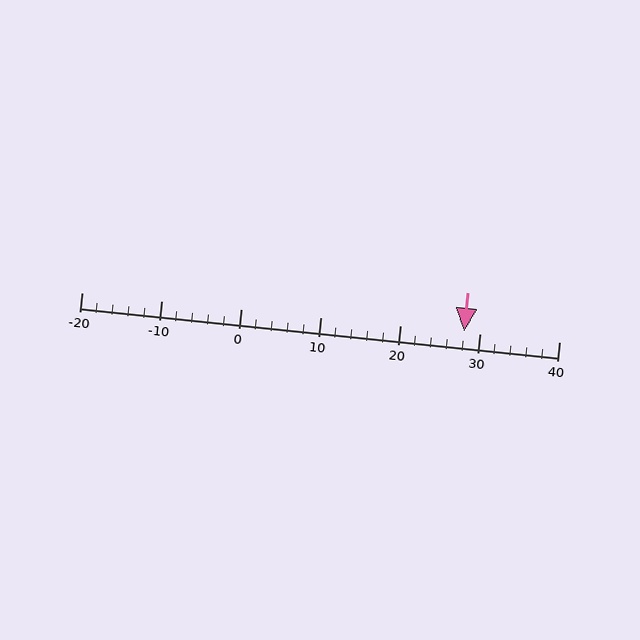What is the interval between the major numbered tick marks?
The major tick marks are spaced 10 units apart.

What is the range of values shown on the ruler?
The ruler shows values from -20 to 40.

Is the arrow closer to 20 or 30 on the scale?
The arrow is closer to 30.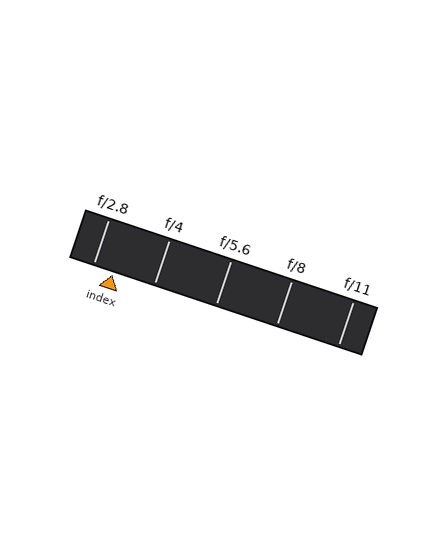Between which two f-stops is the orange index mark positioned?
The index mark is between f/2.8 and f/4.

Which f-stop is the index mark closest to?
The index mark is closest to f/2.8.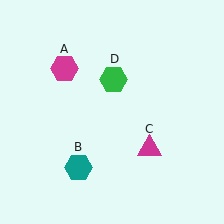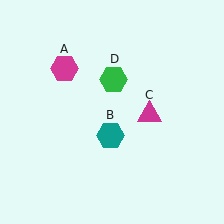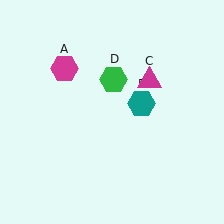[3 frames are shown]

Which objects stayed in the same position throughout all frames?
Magenta hexagon (object A) and green hexagon (object D) remained stationary.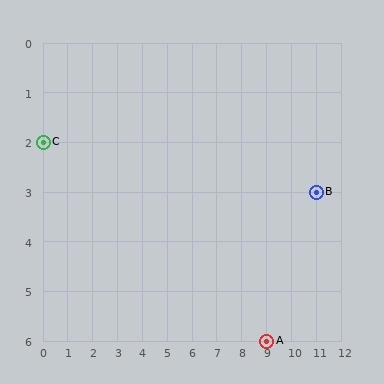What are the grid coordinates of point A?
Point A is at grid coordinates (9, 6).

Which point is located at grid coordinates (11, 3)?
Point B is at (11, 3).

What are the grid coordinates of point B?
Point B is at grid coordinates (11, 3).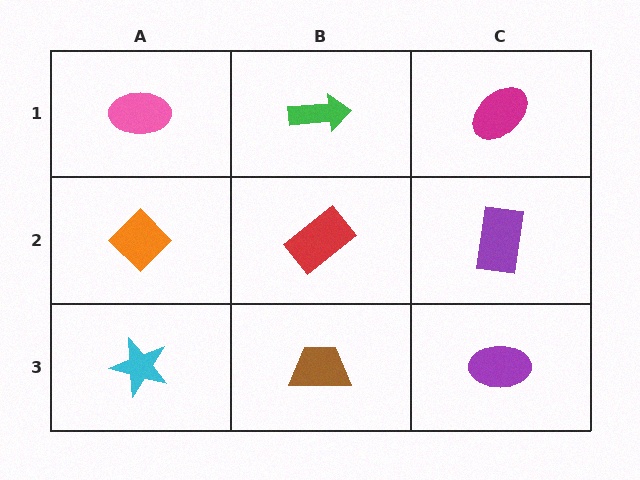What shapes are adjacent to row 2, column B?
A green arrow (row 1, column B), a brown trapezoid (row 3, column B), an orange diamond (row 2, column A), a purple rectangle (row 2, column C).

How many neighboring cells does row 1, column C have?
2.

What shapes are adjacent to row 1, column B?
A red rectangle (row 2, column B), a pink ellipse (row 1, column A), a magenta ellipse (row 1, column C).